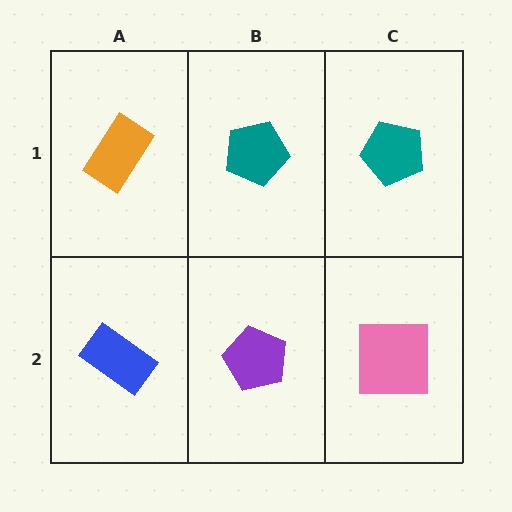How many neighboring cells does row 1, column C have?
2.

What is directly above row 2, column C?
A teal pentagon.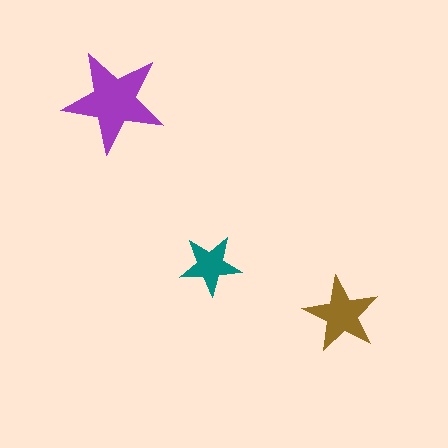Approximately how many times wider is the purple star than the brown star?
About 1.5 times wider.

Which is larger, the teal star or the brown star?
The brown one.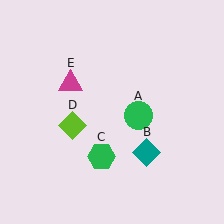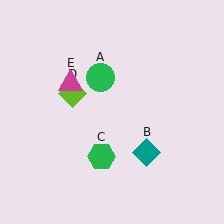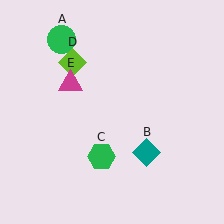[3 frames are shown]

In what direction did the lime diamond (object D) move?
The lime diamond (object D) moved up.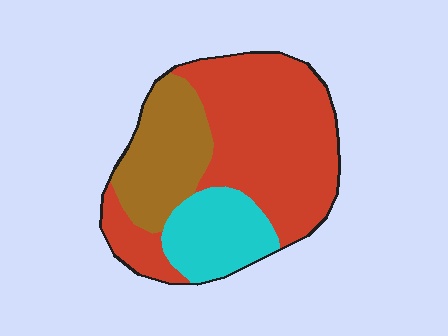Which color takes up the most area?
Red, at roughly 55%.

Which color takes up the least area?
Cyan, at roughly 20%.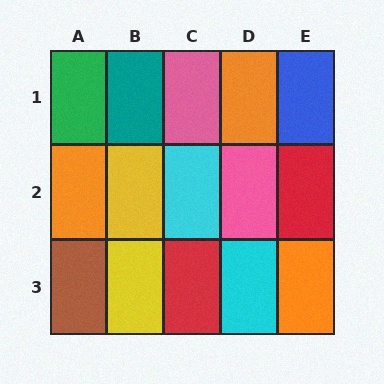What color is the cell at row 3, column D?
Cyan.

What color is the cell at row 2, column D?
Pink.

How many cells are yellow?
2 cells are yellow.